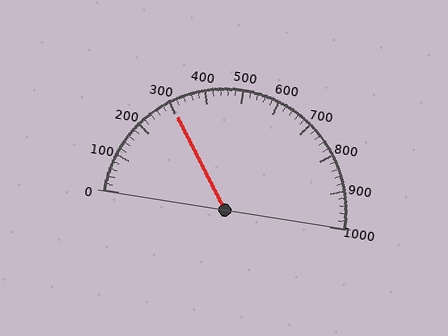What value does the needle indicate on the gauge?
The needle indicates approximately 300.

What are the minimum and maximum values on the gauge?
The gauge ranges from 0 to 1000.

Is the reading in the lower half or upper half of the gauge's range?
The reading is in the lower half of the range (0 to 1000).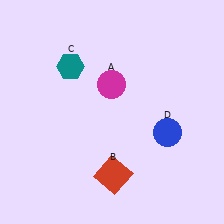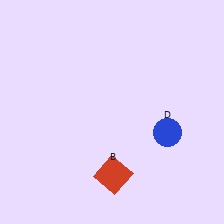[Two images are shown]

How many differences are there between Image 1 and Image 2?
There are 2 differences between the two images.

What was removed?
The teal hexagon (C), the magenta circle (A) were removed in Image 2.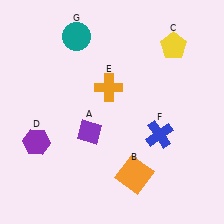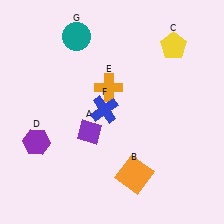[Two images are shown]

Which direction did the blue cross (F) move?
The blue cross (F) moved left.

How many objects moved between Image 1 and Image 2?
1 object moved between the two images.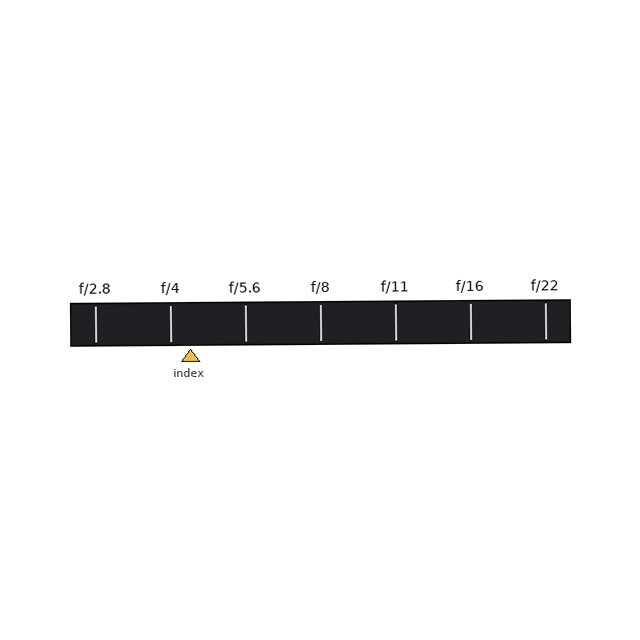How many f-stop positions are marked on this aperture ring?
There are 7 f-stop positions marked.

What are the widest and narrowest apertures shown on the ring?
The widest aperture shown is f/2.8 and the narrowest is f/22.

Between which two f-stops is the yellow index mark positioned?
The index mark is between f/4 and f/5.6.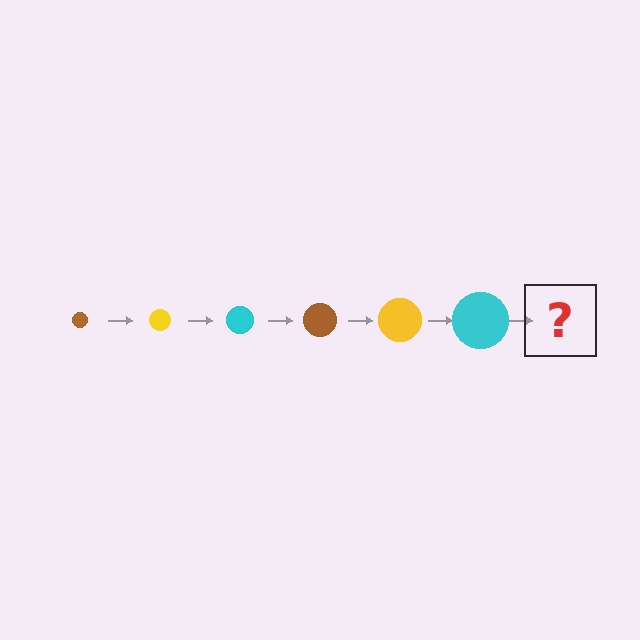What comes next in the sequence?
The next element should be a brown circle, larger than the previous one.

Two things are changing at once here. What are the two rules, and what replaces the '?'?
The two rules are that the circle grows larger each step and the color cycles through brown, yellow, and cyan. The '?' should be a brown circle, larger than the previous one.